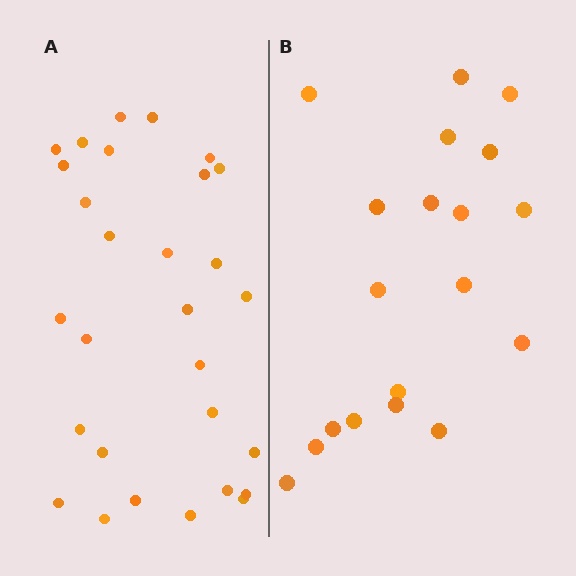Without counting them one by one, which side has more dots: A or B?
Region A (the left region) has more dots.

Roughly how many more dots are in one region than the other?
Region A has roughly 10 or so more dots than region B.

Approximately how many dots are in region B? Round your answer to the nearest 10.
About 20 dots. (The exact count is 19, which rounds to 20.)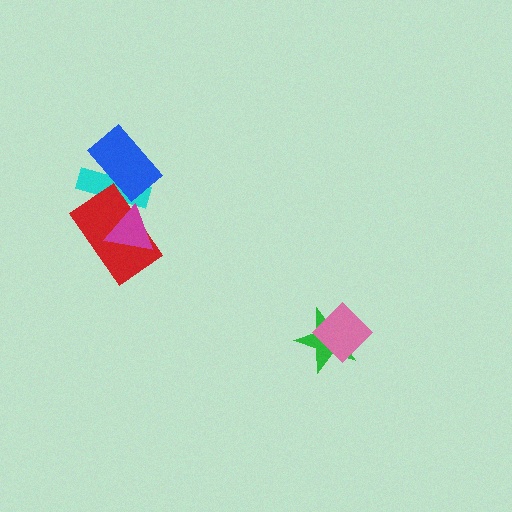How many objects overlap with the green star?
1 object overlaps with the green star.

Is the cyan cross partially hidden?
Yes, it is partially covered by another shape.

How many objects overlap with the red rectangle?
2 objects overlap with the red rectangle.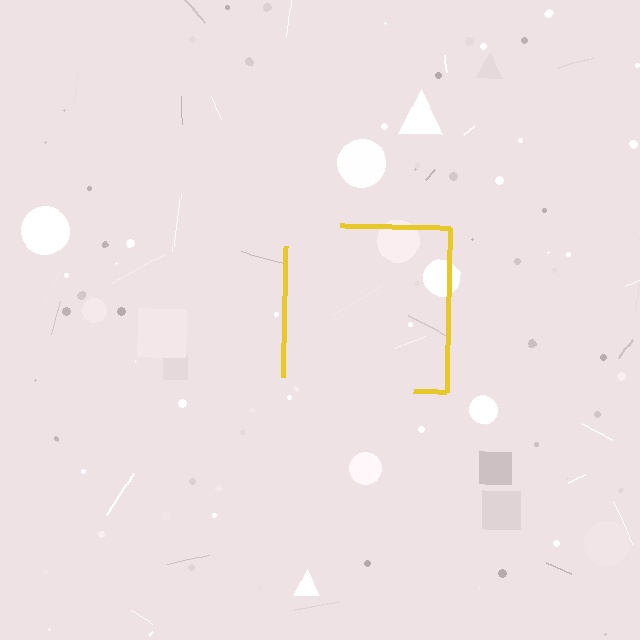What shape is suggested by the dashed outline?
The dashed outline suggests a square.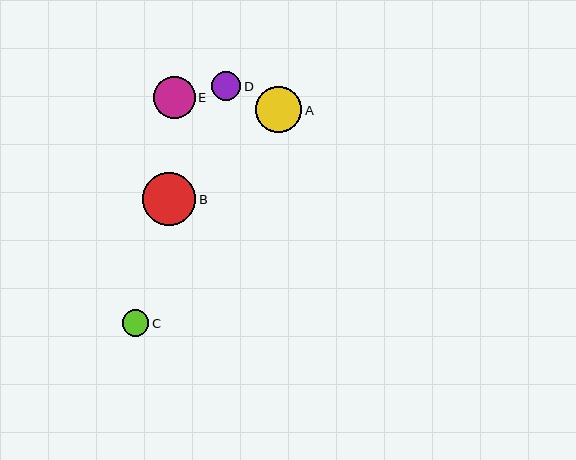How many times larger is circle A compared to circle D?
Circle A is approximately 1.6 times the size of circle D.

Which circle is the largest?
Circle B is the largest with a size of approximately 53 pixels.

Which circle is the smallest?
Circle C is the smallest with a size of approximately 27 pixels.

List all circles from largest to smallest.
From largest to smallest: B, A, E, D, C.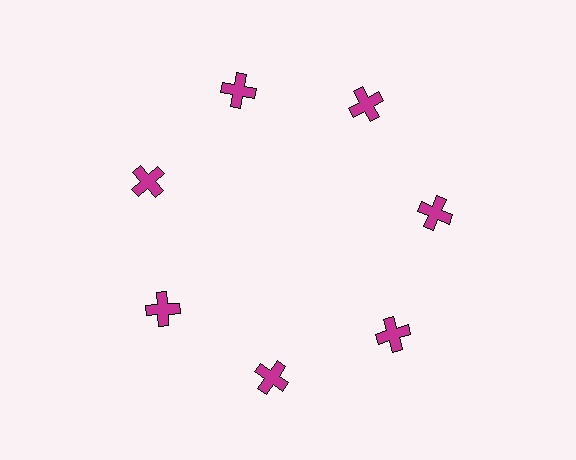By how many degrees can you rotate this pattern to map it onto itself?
The pattern maps onto itself every 51 degrees of rotation.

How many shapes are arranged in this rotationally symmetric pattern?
There are 7 shapes, arranged in 7 groups of 1.